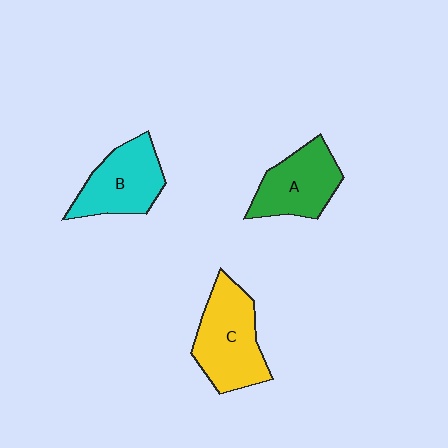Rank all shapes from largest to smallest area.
From largest to smallest: C (yellow), B (cyan), A (green).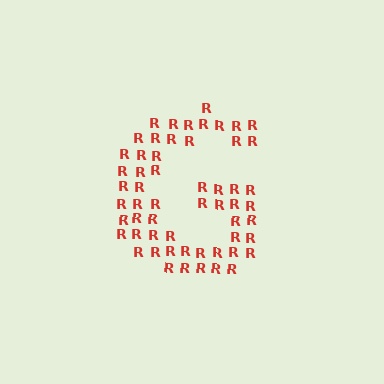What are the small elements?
The small elements are letter R's.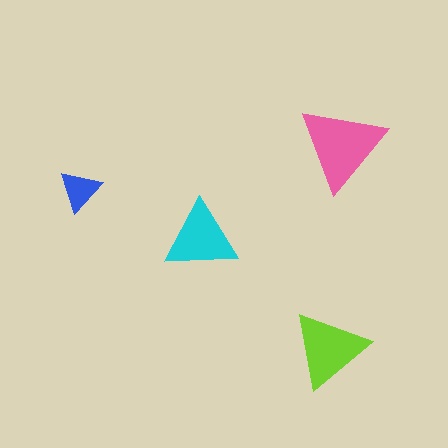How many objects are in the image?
There are 4 objects in the image.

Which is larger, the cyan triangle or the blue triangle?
The cyan one.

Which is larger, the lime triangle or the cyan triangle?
The lime one.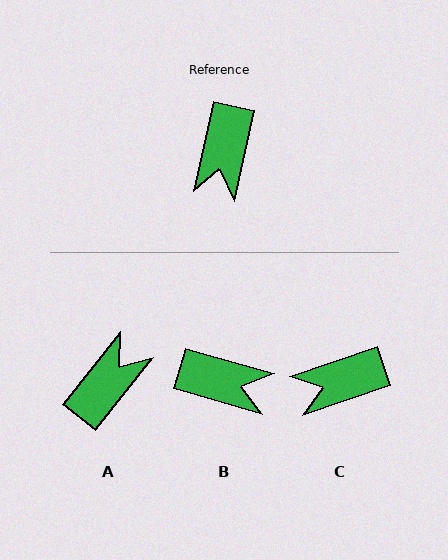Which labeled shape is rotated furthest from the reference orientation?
A, about 154 degrees away.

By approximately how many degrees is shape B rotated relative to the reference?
Approximately 87 degrees counter-clockwise.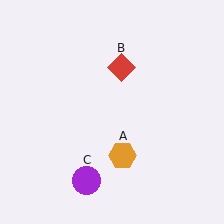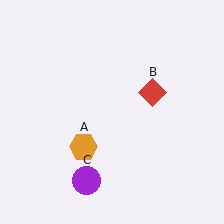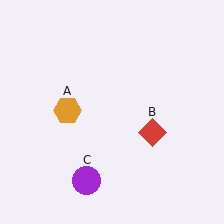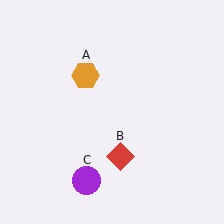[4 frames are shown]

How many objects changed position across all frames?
2 objects changed position: orange hexagon (object A), red diamond (object B).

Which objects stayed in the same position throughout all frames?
Purple circle (object C) remained stationary.